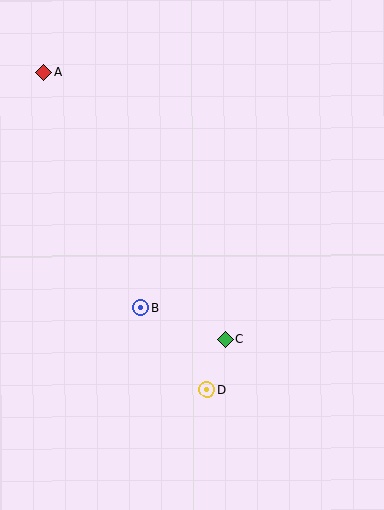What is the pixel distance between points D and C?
The distance between D and C is 54 pixels.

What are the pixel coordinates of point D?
Point D is at (207, 390).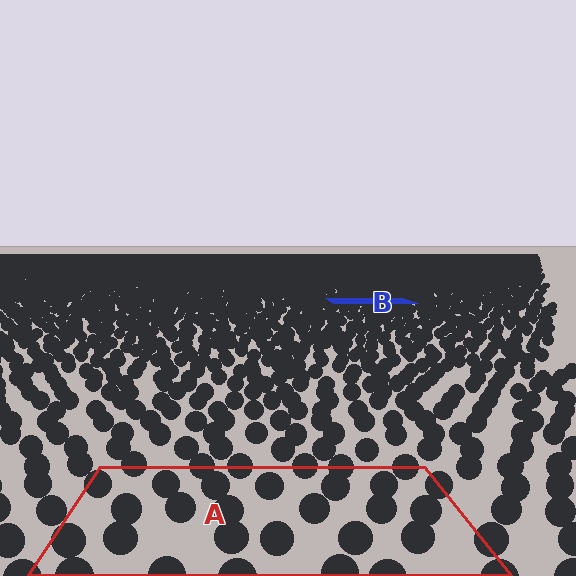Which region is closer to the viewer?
Region A is closer. The texture elements there are larger and more spread out.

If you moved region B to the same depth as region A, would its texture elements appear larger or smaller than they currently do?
They would appear larger. At a closer depth, the same texture elements are projected at a bigger on-screen size.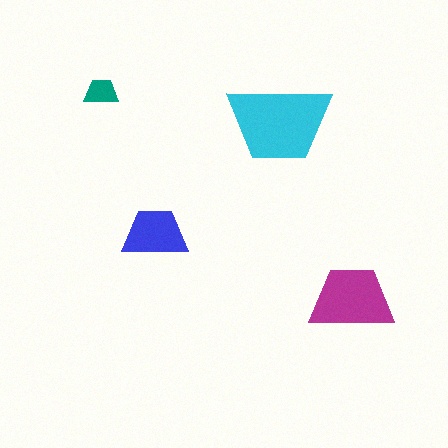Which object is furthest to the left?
The teal trapezoid is leftmost.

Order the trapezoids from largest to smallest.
the cyan one, the magenta one, the blue one, the teal one.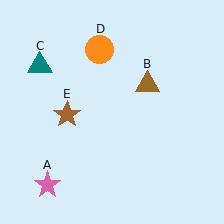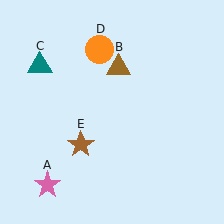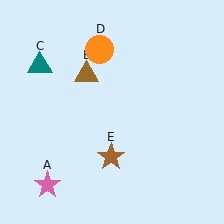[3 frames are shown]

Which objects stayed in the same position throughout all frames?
Pink star (object A) and teal triangle (object C) and orange circle (object D) remained stationary.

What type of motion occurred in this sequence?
The brown triangle (object B), brown star (object E) rotated counterclockwise around the center of the scene.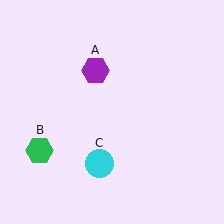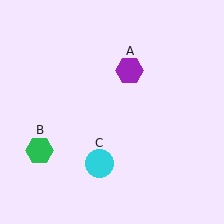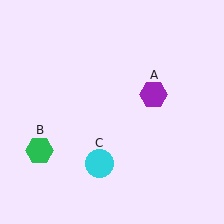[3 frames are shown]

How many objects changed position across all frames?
1 object changed position: purple hexagon (object A).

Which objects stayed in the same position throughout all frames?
Green hexagon (object B) and cyan circle (object C) remained stationary.